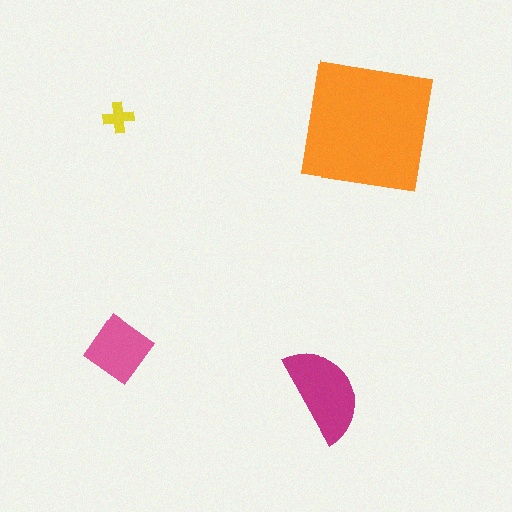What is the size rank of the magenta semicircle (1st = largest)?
2nd.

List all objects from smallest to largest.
The yellow cross, the pink diamond, the magenta semicircle, the orange square.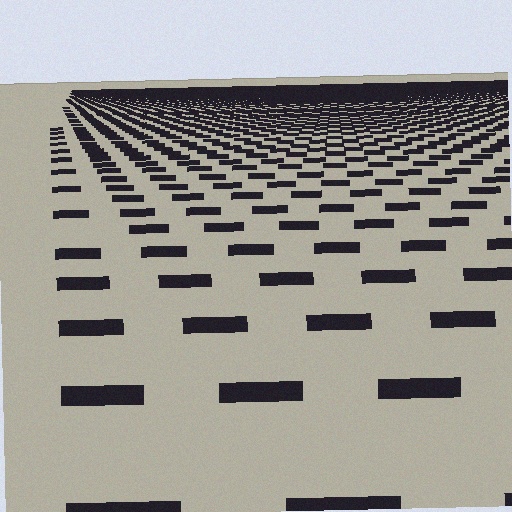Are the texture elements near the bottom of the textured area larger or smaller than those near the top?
Larger. Near the bottom, elements are closer to the viewer and appear at a bigger on-screen size.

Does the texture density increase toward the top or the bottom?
Density increases toward the top.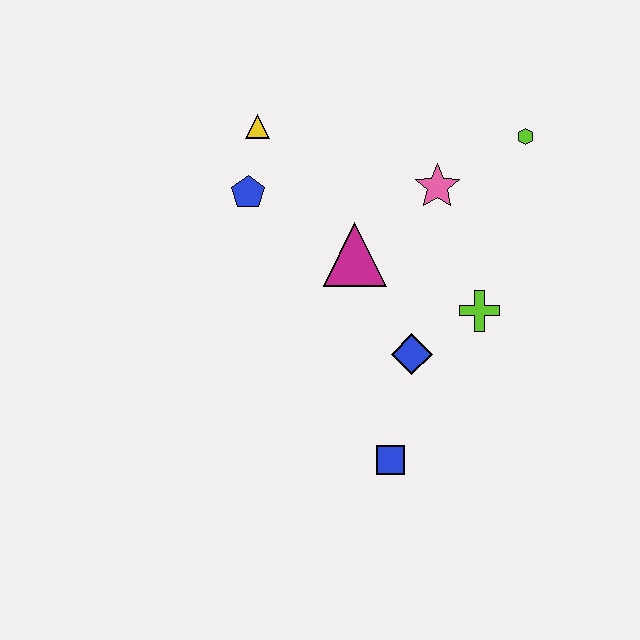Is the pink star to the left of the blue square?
No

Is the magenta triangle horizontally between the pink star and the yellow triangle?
Yes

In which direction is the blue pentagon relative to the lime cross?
The blue pentagon is to the left of the lime cross.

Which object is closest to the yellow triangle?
The blue pentagon is closest to the yellow triangle.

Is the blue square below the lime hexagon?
Yes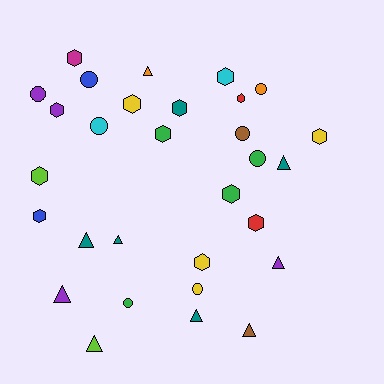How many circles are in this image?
There are 8 circles.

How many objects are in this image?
There are 30 objects.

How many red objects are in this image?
There are 2 red objects.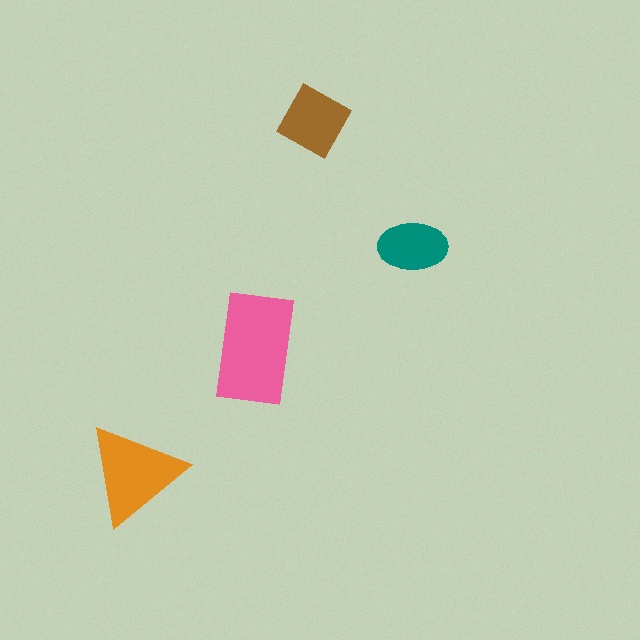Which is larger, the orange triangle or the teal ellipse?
The orange triangle.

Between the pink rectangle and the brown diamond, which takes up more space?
The pink rectangle.